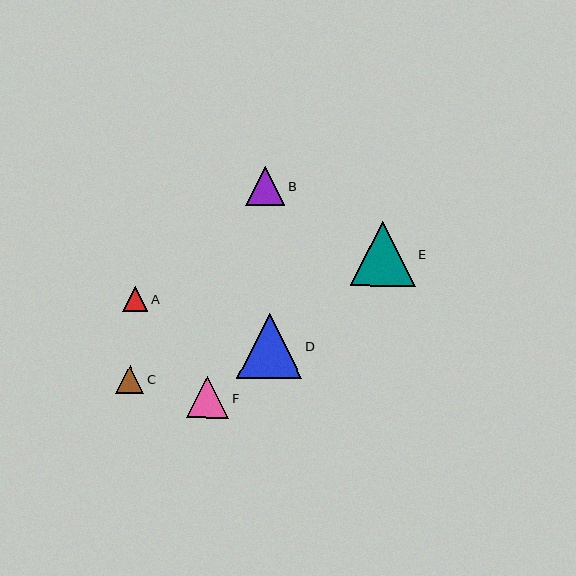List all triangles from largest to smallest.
From largest to smallest: E, D, F, B, C, A.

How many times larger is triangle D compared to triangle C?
Triangle D is approximately 2.3 times the size of triangle C.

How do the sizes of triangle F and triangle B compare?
Triangle F and triangle B are approximately the same size.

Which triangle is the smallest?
Triangle A is the smallest with a size of approximately 25 pixels.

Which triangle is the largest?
Triangle E is the largest with a size of approximately 65 pixels.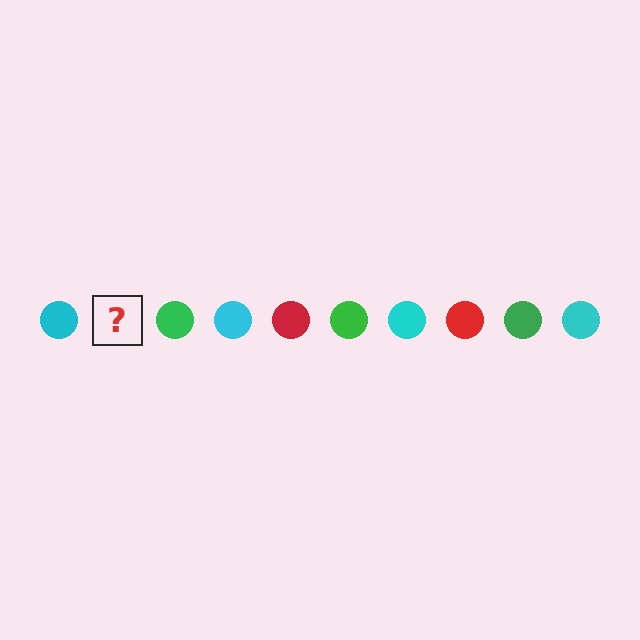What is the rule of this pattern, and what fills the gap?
The rule is that the pattern cycles through cyan, red, green circles. The gap should be filled with a red circle.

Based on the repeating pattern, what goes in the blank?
The blank should be a red circle.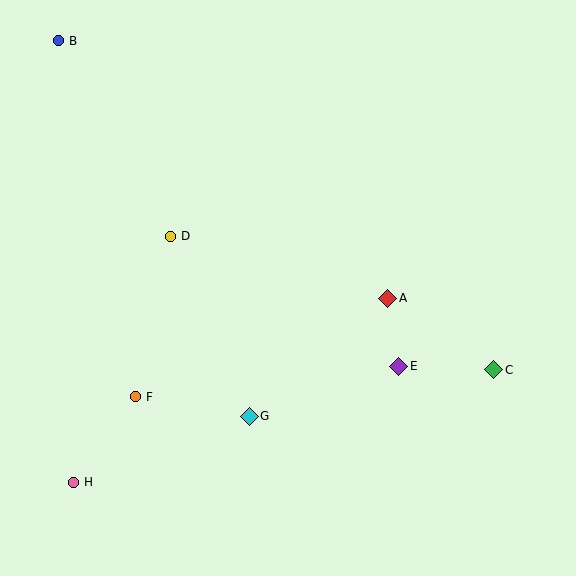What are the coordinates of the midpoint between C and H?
The midpoint between C and H is at (283, 426).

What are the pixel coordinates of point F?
Point F is at (135, 397).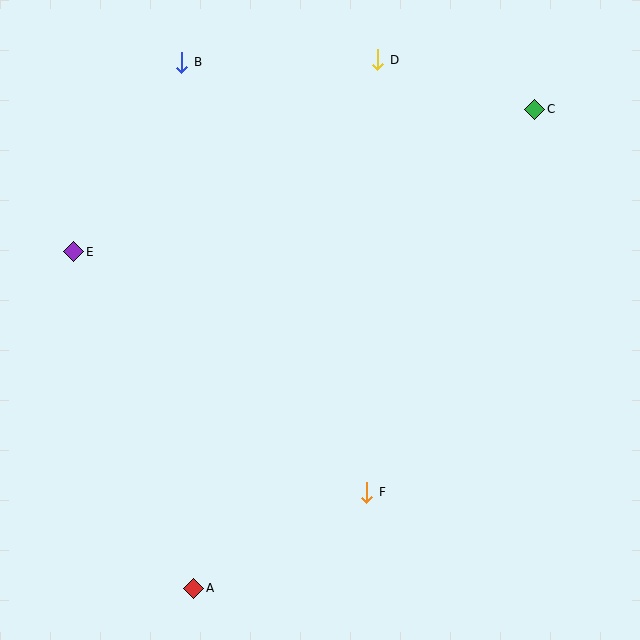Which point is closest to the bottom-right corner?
Point F is closest to the bottom-right corner.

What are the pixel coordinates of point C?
Point C is at (535, 109).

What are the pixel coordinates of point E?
Point E is at (74, 252).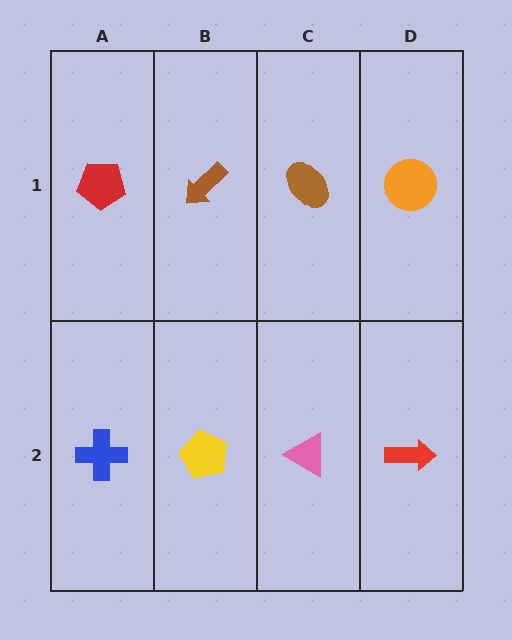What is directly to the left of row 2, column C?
A yellow pentagon.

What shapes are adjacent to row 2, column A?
A red pentagon (row 1, column A), a yellow pentagon (row 2, column B).